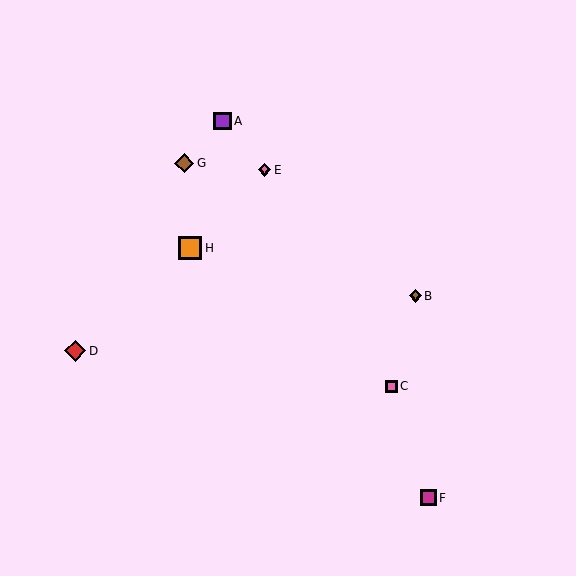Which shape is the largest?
The orange square (labeled H) is the largest.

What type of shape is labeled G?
Shape G is a brown diamond.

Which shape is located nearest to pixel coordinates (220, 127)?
The purple square (labeled A) at (223, 121) is nearest to that location.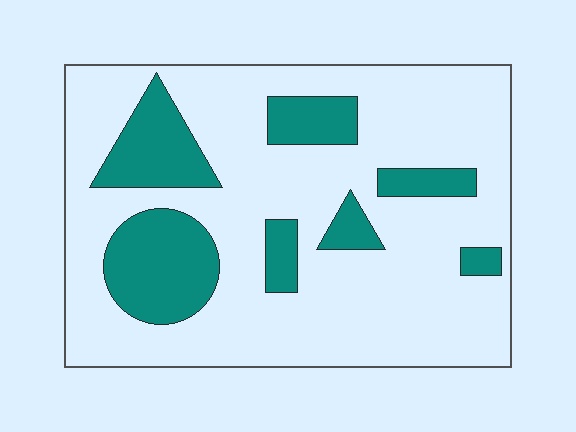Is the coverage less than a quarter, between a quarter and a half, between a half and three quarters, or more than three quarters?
Less than a quarter.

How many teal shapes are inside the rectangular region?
7.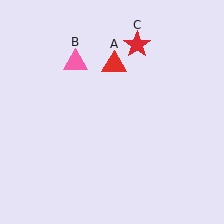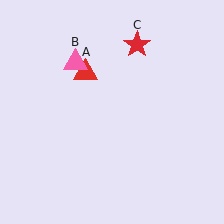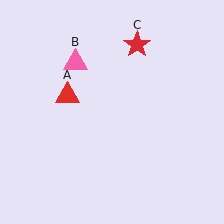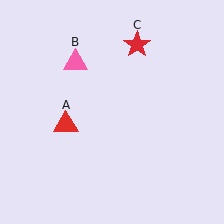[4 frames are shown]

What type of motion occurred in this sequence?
The red triangle (object A) rotated counterclockwise around the center of the scene.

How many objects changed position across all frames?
1 object changed position: red triangle (object A).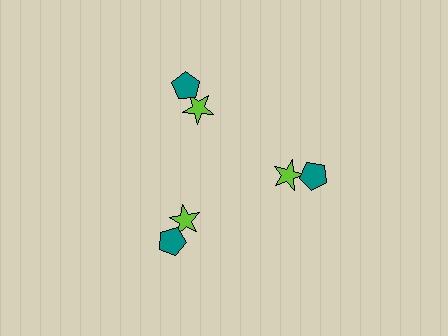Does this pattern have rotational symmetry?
Yes, this pattern has 3-fold rotational symmetry. It looks the same after rotating 120 degrees around the center.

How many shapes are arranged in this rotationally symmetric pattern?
There are 6 shapes, arranged in 3 groups of 2.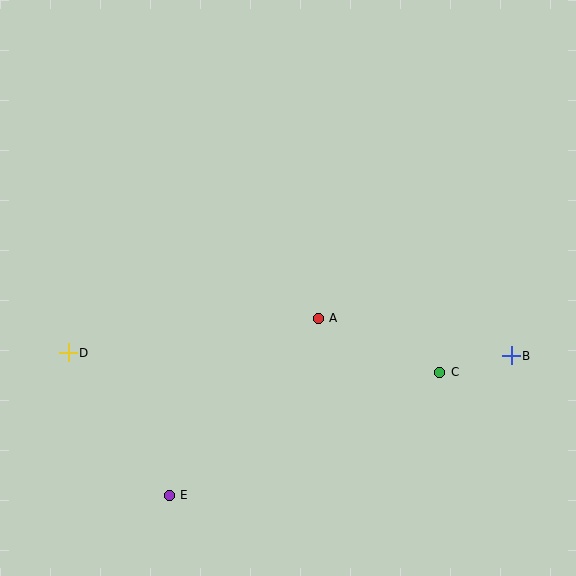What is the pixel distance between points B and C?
The distance between B and C is 73 pixels.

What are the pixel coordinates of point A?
Point A is at (318, 318).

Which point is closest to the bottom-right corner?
Point B is closest to the bottom-right corner.